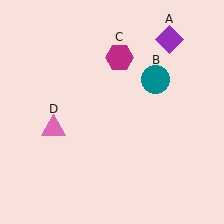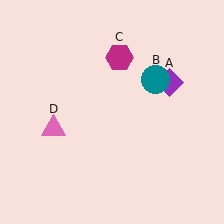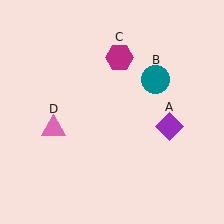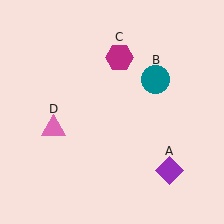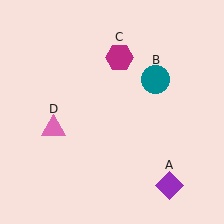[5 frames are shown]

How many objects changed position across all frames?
1 object changed position: purple diamond (object A).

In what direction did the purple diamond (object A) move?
The purple diamond (object A) moved down.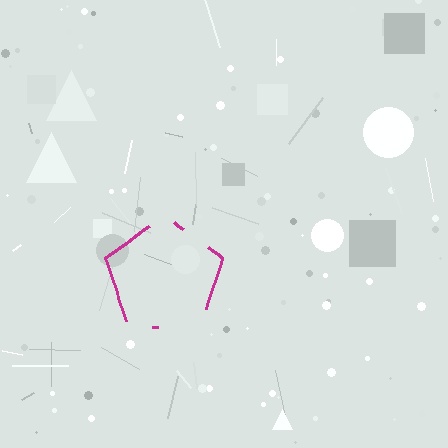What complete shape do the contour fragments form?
The contour fragments form a pentagon.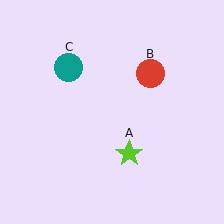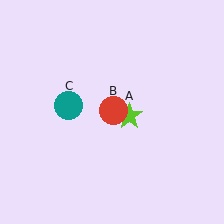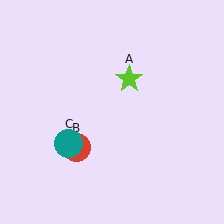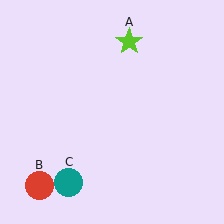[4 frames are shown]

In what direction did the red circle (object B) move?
The red circle (object B) moved down and to the left.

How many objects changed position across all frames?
3 objects changed position: lime star (object A), red circle (object B), teal circle (object C).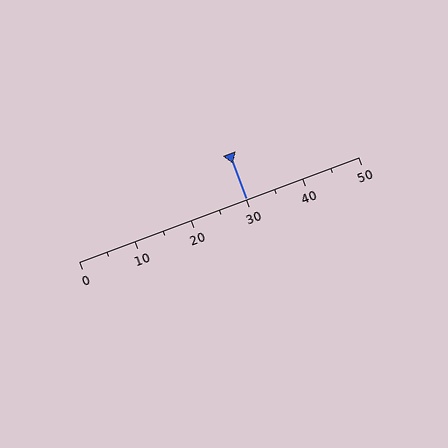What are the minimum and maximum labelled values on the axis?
The axis runs from 0 to 50.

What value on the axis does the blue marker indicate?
The marker indicates approximately 30.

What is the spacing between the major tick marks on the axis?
The major ticks are spaced 10 apart.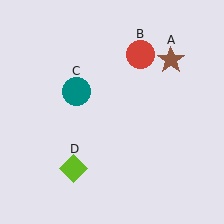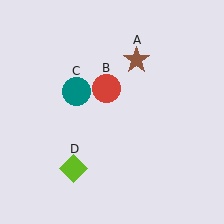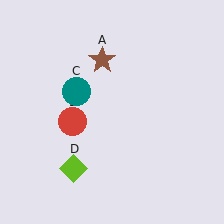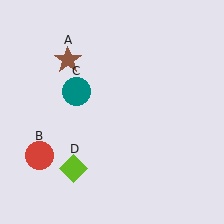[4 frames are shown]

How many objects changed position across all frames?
2 objects changed position: brown star (object A), red circle (object B).